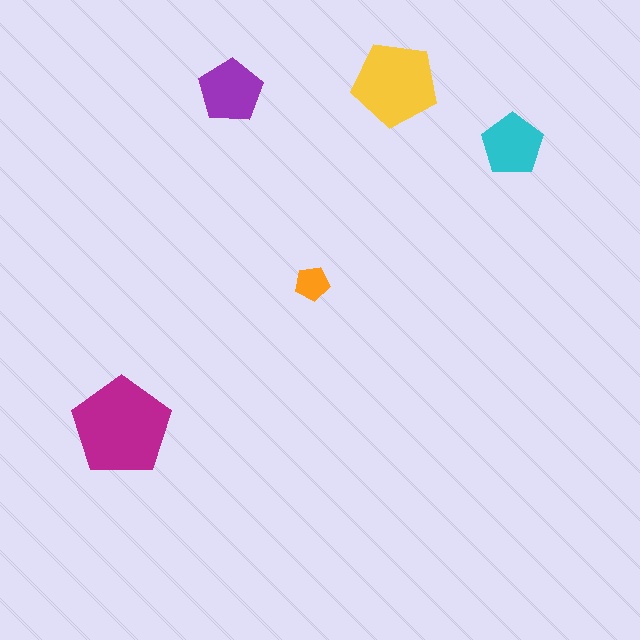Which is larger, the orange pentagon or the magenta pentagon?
The magenta one.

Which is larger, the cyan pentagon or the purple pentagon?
The purple one.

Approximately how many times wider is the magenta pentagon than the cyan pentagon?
About 1.5 times wider.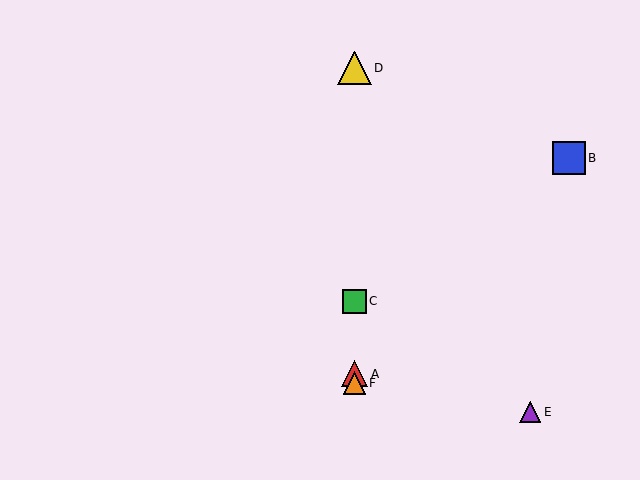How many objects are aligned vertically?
4 objects (A, C, D, F) are aligned vertically.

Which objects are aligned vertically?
Objects A, C, D, F are aligned vertically.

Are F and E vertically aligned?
No, F is at x≈355 and E is at x≈530.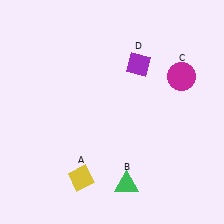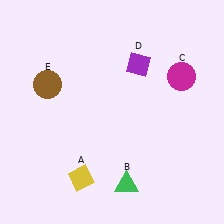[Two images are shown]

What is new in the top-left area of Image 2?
A brown circle (E) was added in the top-left area of Image 2.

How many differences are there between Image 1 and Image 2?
There is 1 difference between the two images.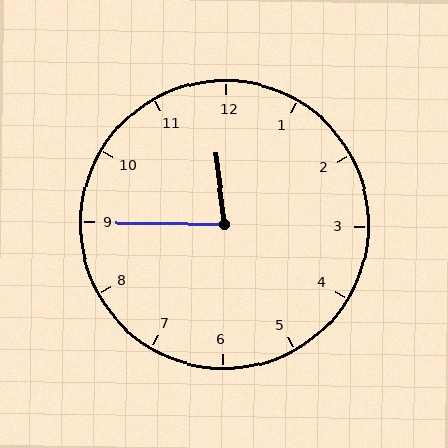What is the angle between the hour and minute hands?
Approximately 82 degrees.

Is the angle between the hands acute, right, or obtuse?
It is acute.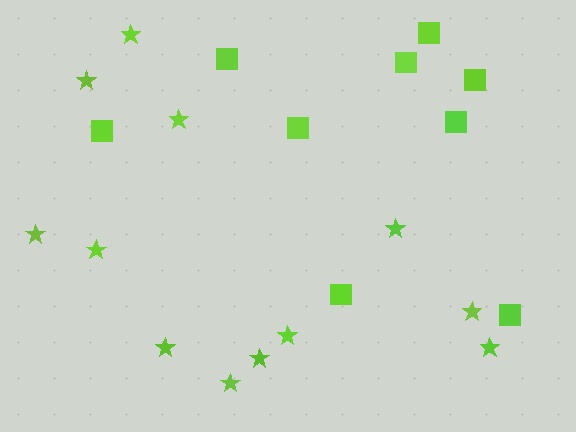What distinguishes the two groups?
There are 2 groups: one group of stars (12) and one group of squares (9).